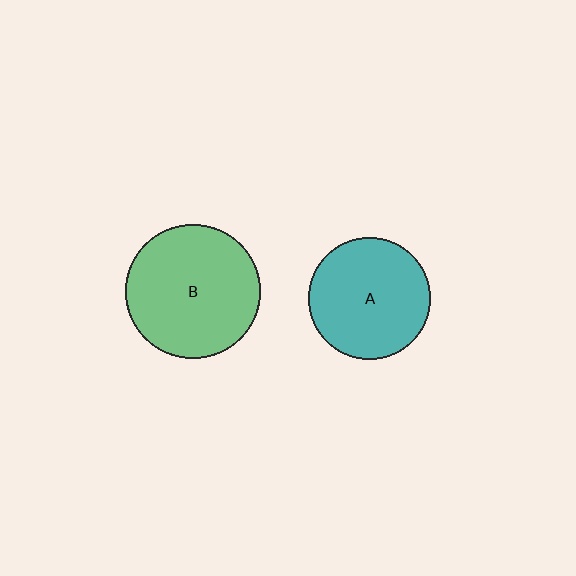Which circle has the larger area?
Circle B (green).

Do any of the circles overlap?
No, none of the circles overlap.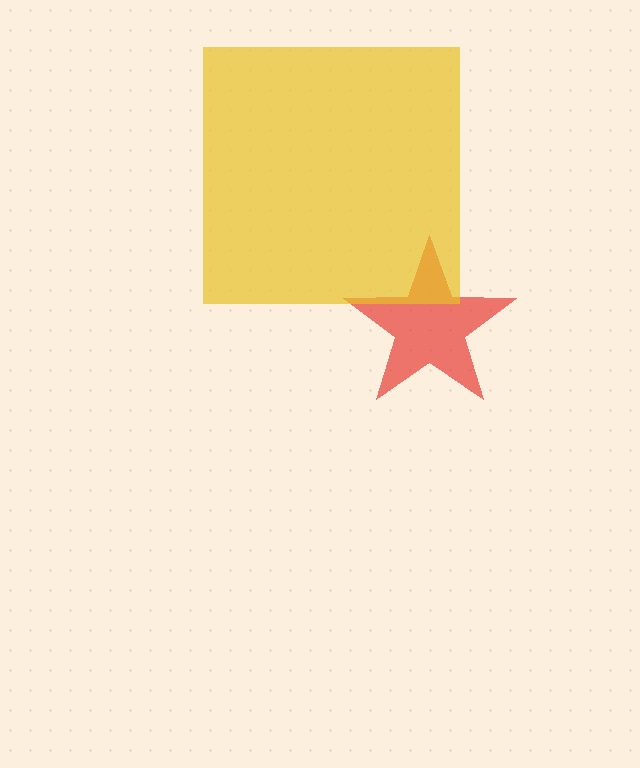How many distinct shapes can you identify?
There are 2 distinct shapes: a red star, a yellow square.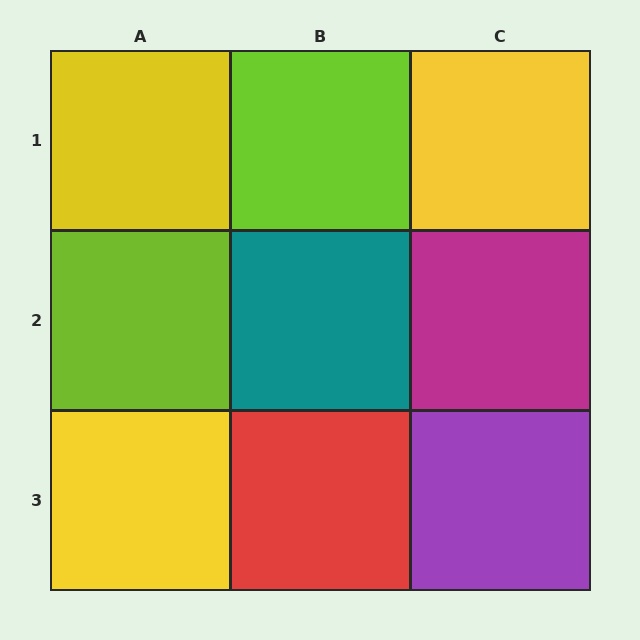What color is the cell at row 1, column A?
Yellow.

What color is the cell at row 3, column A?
Yellow.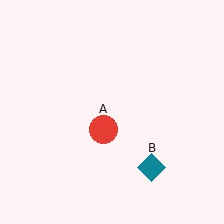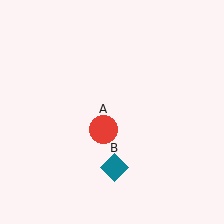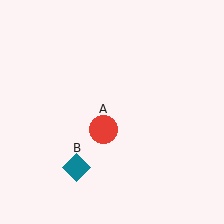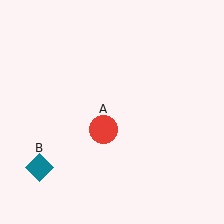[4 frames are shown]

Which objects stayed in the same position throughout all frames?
Red circle (object A) remained stationary.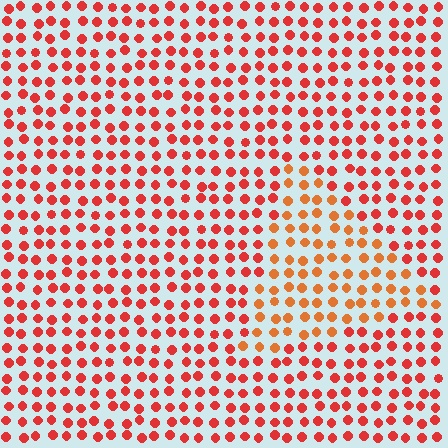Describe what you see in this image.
The image is filled with small red elements in a uniform arrangement. A triangle-shaped region is visible where the elements are tinted to a slightly different hue, forming a subtle color boundary.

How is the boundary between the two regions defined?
The boundary is defined purely by a slight shift in hue (about 25 degrees). Spacing, size, and orientation are identical on both sides.